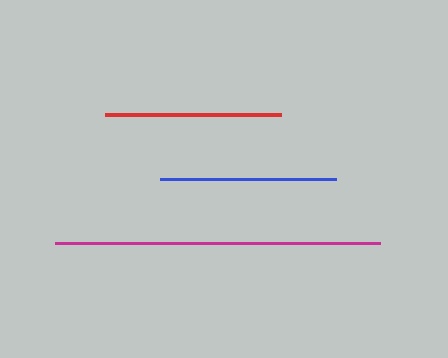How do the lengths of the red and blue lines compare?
The red and blue lines are approximately the same length.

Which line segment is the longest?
The magenta line is the longest at approximately 325 pixels.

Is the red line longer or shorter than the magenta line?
The magenta line is longer than the red line.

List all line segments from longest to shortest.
From longest to shortest: magenta, red, blue.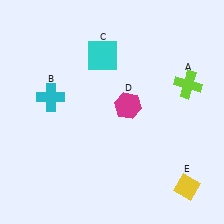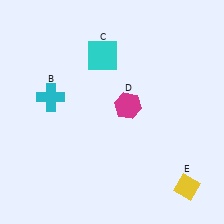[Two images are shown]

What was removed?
The lime cross (A) was removed in Image 2.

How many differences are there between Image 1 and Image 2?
There is 1 difference between the two images.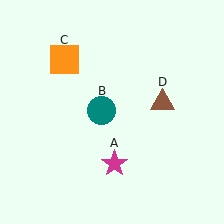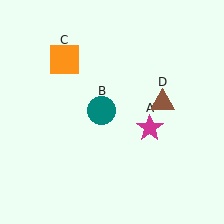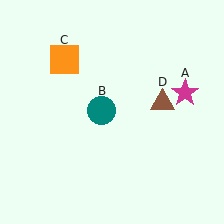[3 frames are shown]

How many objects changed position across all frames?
1 object changed position: magenta star (object A).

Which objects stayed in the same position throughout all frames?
Teal circle (object B) and orange square (object C) and brown triangle (object D) remained stationary.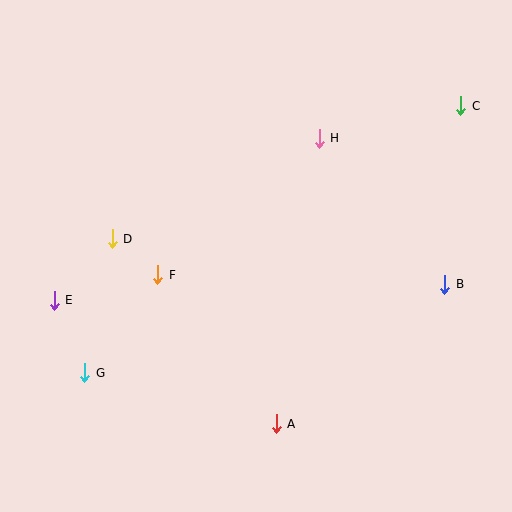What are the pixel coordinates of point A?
Point A is at (276, 424).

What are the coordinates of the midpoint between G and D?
The midpoint between G and D is at (99, 306).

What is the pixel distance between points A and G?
The distance between A and G is 198 pixels.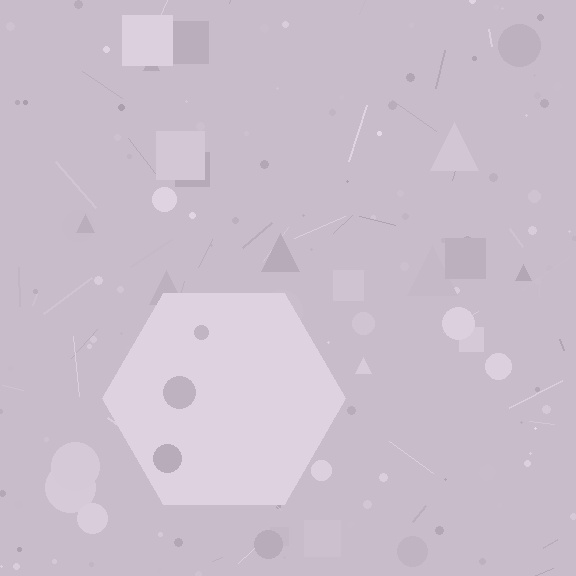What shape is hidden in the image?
A hexagon is hidden in the image.